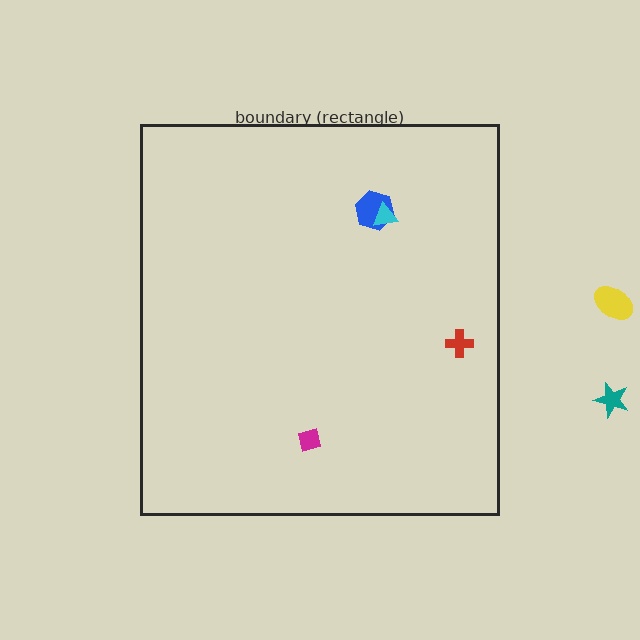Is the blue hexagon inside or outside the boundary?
Inside.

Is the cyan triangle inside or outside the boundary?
Inside.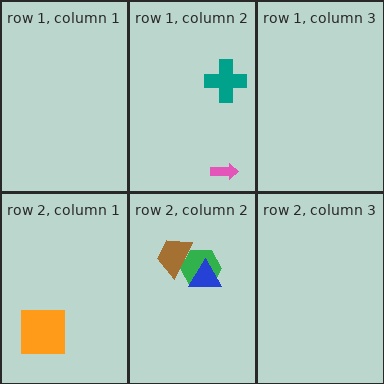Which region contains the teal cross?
The row 1, column 2 region.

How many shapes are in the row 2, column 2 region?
3.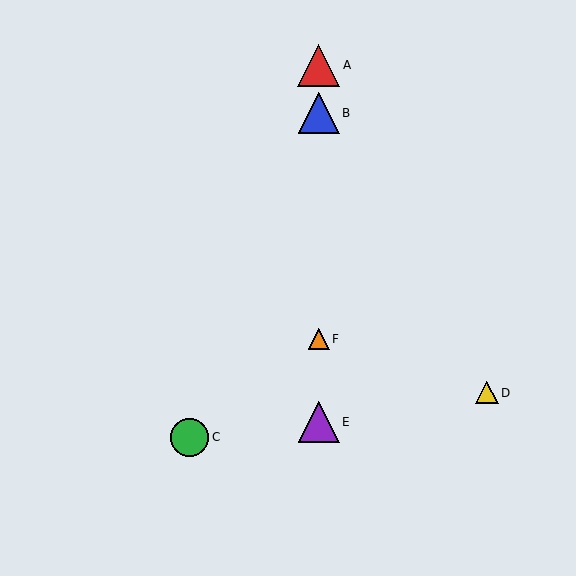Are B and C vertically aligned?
No, B is at x≈319 and C is at x≈190.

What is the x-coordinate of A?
Object A is at x≈319.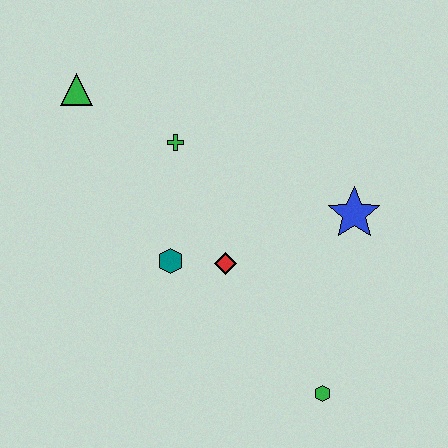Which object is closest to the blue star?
The red diamond is closest to the blue star.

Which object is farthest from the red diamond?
The green triangle is farthest from the red diamond.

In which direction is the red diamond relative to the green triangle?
The red diamond is below the green triangle.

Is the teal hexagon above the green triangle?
No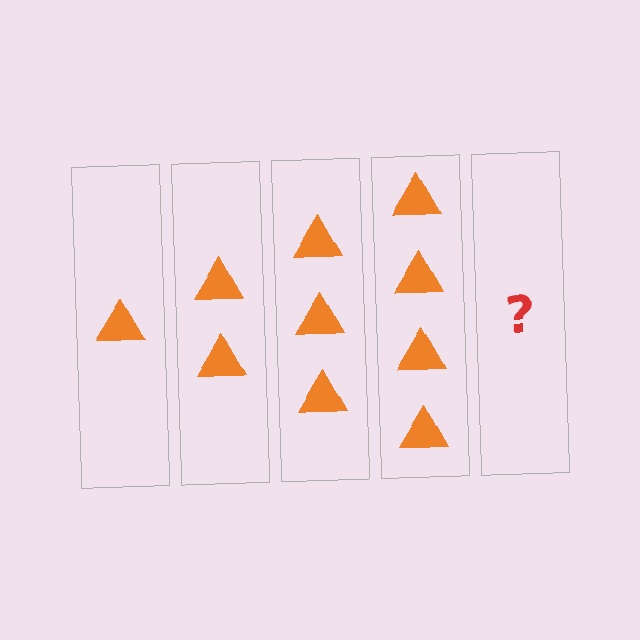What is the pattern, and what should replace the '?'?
The pattern is that each step adds one more triangle. The '?' should be 5 triangles.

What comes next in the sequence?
The next element should be 5 triangles.